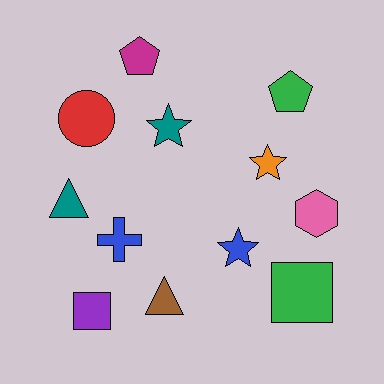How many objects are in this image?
There are 12 objects.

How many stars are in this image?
There are 3 stars.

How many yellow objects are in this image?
There are no yellow objects.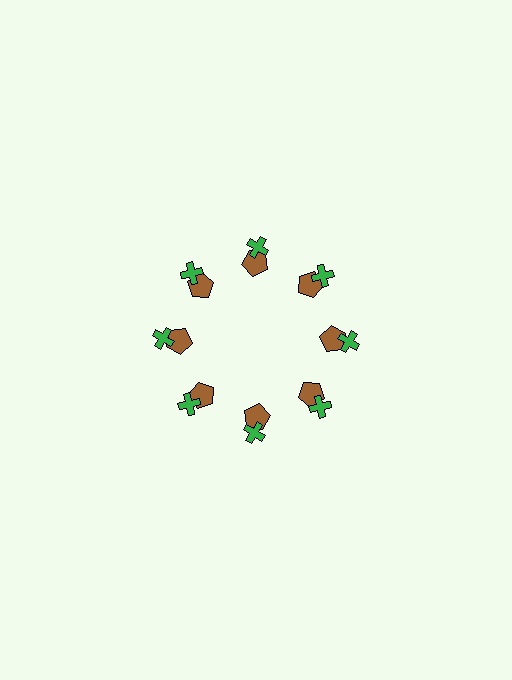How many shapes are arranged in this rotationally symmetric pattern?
There are 16 shapes, arranged in 8 groups of 2.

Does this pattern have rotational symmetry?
Yes, this pattern has 8-fold rotational symmetry. It looks the same after rotating 45 degrees around the center.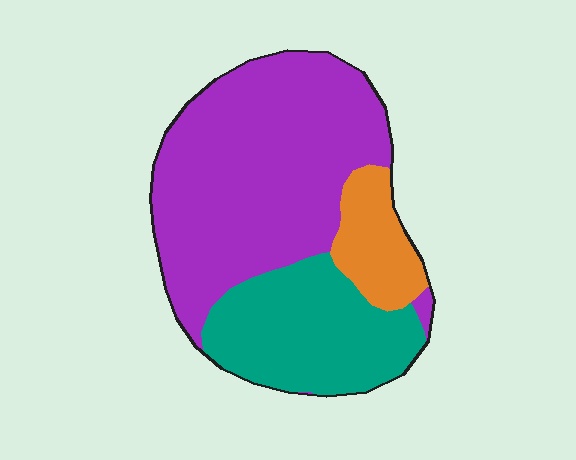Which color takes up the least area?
Orange, at roughly 10%.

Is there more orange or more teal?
Teal.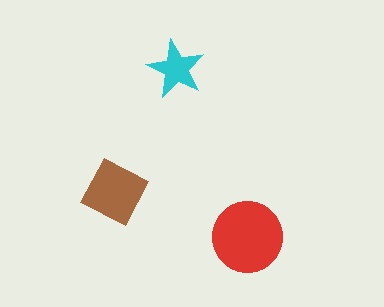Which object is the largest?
The red circle.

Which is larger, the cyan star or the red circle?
The red circle.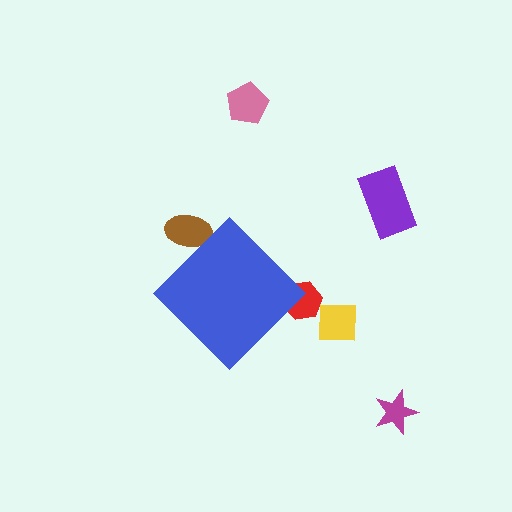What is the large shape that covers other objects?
A blue diamond.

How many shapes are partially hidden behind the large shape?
2 shapes are partially hidden.